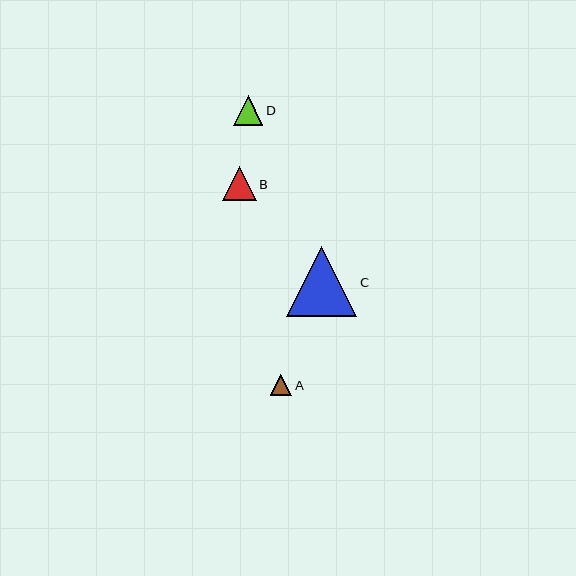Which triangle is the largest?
Triangle C is the largest with a size of approximately 70 pixels.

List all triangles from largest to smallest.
From largest to smallest: C, B, D, A.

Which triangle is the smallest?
Triangle A is the smallest with a size of approximately 21 pixels.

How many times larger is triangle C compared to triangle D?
Triangle C is approximately 2.4 times the size of triangle D.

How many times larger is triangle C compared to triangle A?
Triangle C is approximately 3.3 times the size of triangle A.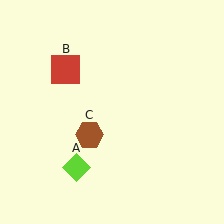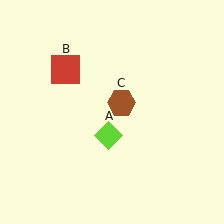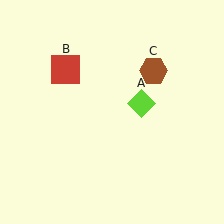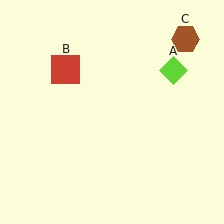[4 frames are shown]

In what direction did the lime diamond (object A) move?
The lime diamond (object A) moved up and to the right.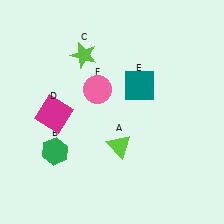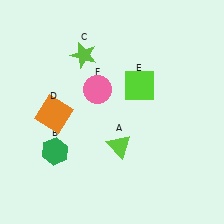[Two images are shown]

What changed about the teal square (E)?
In Image 1, E is teal. In Image 2, it changed to lime.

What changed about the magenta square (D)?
In Image 1, D is magenta. In Image 2, it changed to orange.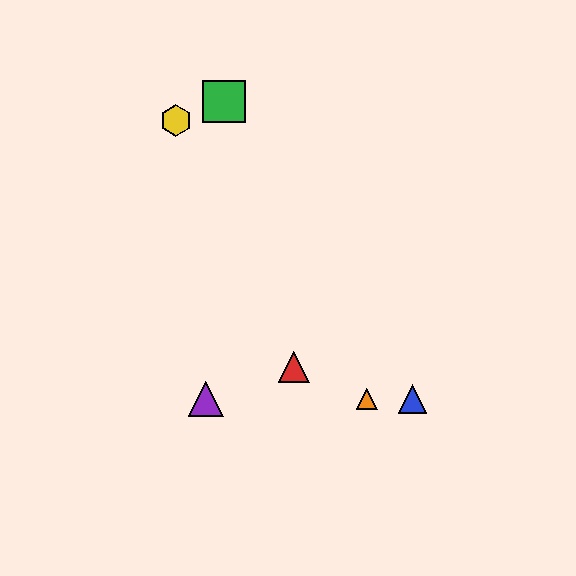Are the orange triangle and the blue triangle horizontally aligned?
Yes, both are at y≈399.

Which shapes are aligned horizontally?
The blue triangle, the purple triangle, the orange triangle are aligned horizontally.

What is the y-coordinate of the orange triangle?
The orange triangle is at y≈399.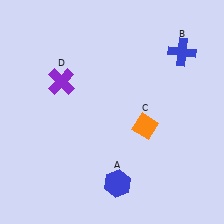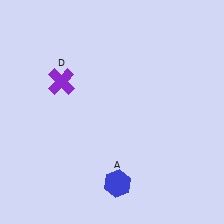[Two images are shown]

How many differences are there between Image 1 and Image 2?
There are 2 differences between the two images.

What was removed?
The orange diamond (C), the blue cross (B) were removed in Image 2.